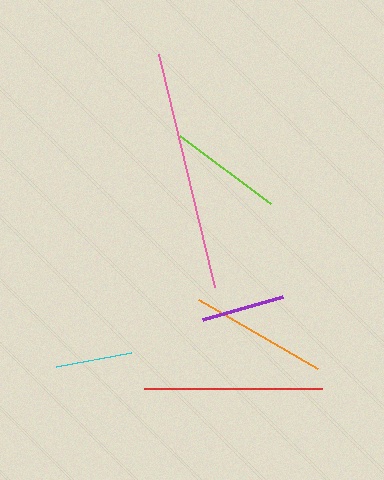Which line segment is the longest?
The pink line is the longest at approximately 239 pixels.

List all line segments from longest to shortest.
From longest to shortest: pink, red, orange, lime, purple, cyan.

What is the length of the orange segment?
The orange segment is approximately 138 pixels long.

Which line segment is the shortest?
The cyan line is the shortest at approximately 76 pixels.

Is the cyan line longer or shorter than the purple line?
The purple line is longer than the cyan line.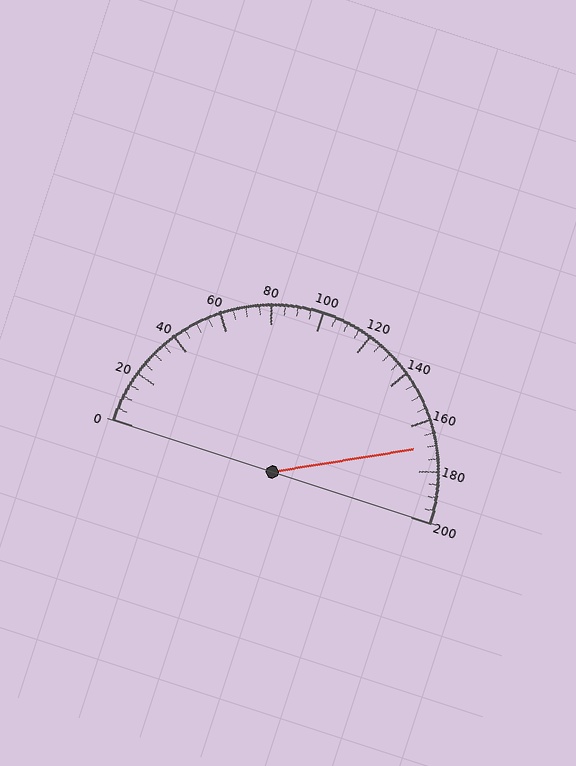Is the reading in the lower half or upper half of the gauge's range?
The reading is in the upper half of the range (0 to 200).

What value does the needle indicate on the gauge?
The needle indicates approximately 170.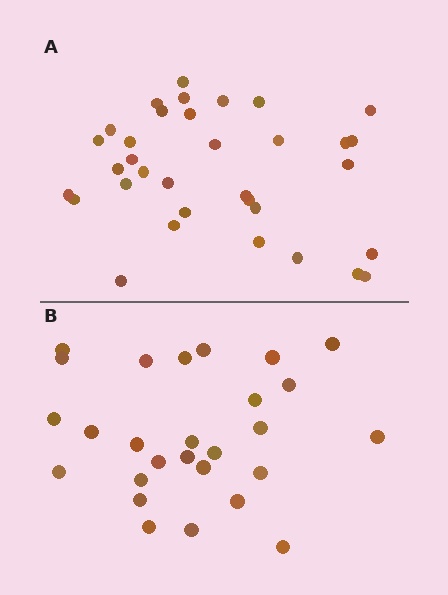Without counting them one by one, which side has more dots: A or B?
Region A (the top region) has more dots.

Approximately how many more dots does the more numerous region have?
Region A has roughly 8 or so more dots than region B.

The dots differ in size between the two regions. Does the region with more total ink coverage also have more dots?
No. Region B has more total ink coverage because its dots are larger, but region A actually contains more individual dots. Total area can be misleading — the number of items is what matters here.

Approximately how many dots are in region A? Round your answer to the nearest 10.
About 30 dots. (The exact count is 34, which rounds to 30.)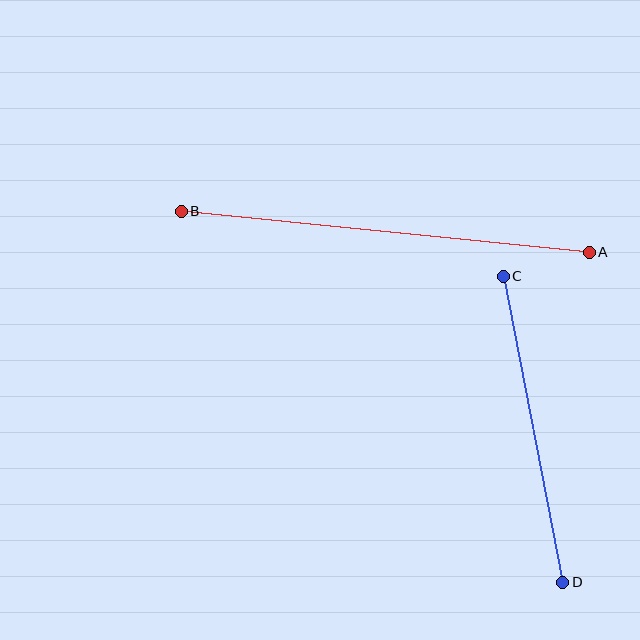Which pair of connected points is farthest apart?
Points A and B are farthest apart.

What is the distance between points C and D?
The distance is approximately 312 pixels.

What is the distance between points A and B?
The distance is approximately 410 pixels.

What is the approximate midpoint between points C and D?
The midpoint is at approximately (533, 429) pixels.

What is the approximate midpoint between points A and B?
The midpoint is at approximately (385, 232) pixels.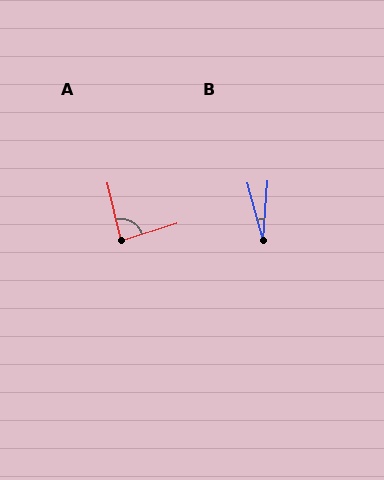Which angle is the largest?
A, at approximately 85 degrees.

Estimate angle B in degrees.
Approximately 19 degrees.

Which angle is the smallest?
B, at approximately 19 degrees.